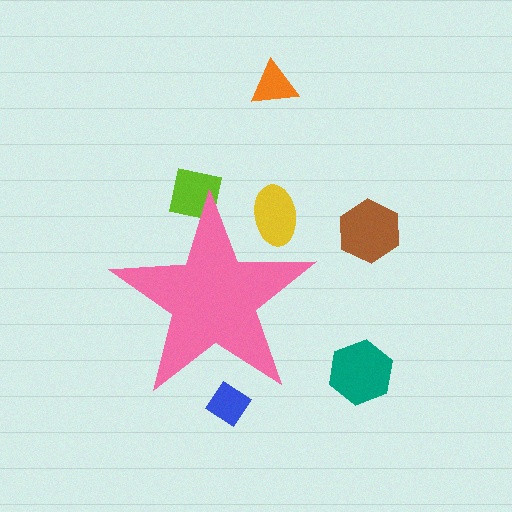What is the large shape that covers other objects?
A pink star.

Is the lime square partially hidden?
Yes, the lime square is partially hidden behind the pink star.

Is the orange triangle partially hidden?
No, the orange triangle is fully visible.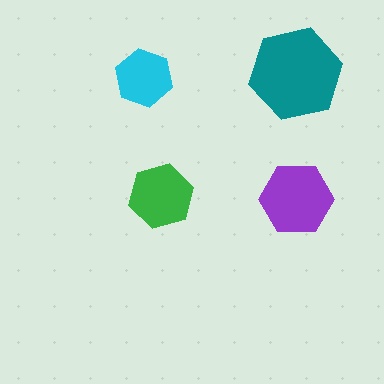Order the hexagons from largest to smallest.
the teal one, the purple one, the green one, the cyan one.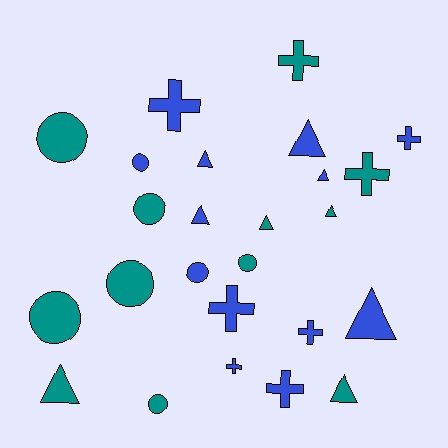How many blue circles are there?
There are 2 blue circles.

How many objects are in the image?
There are 25 objects.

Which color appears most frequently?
Blue, with 13 objects.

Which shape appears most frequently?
Triangle, with 9 objects.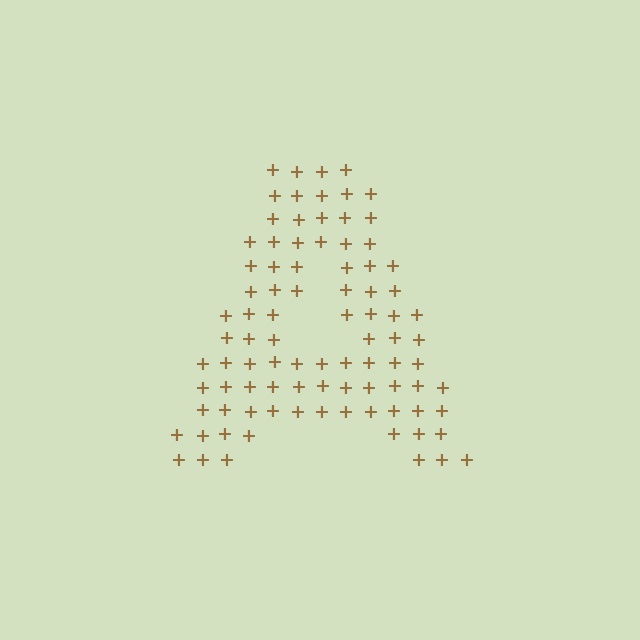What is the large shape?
The large shape is the letter A.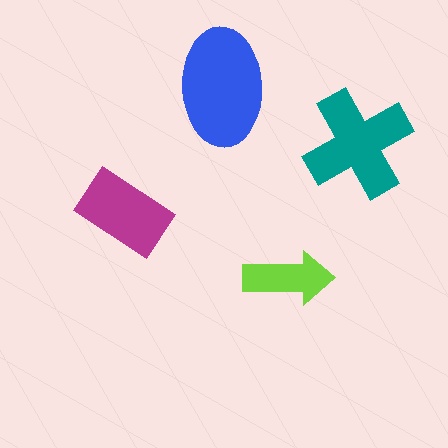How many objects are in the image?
There are 4 objects in the image.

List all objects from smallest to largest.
The lime arrow, the magenta rectangle, the teal cross, the blue ellipse.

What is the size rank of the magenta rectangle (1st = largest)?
3rd.